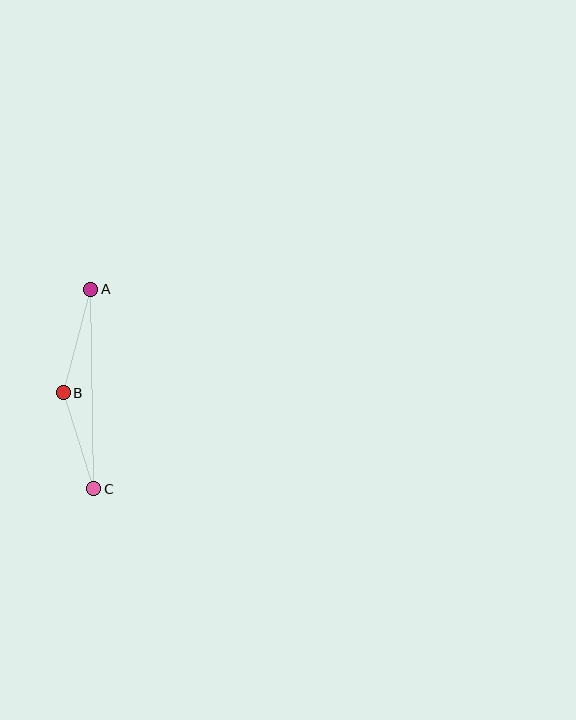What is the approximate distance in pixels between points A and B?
The distance between A and B is approximately 107 pixels.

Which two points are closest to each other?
Points B and C are closest to each other.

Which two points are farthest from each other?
Points A and C are farthest from each other.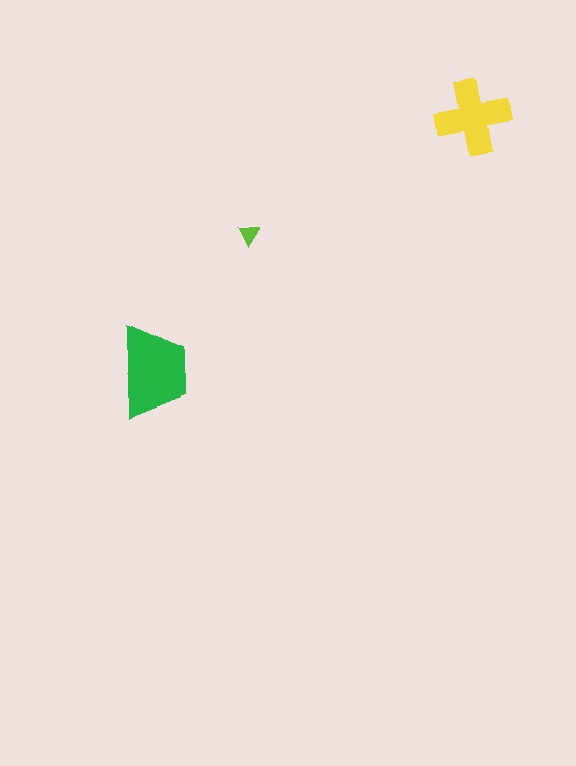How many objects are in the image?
There are 3 objects in the image.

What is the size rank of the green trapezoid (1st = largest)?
1st.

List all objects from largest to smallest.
The green trapezoid, the yellow cross, the lime triangle.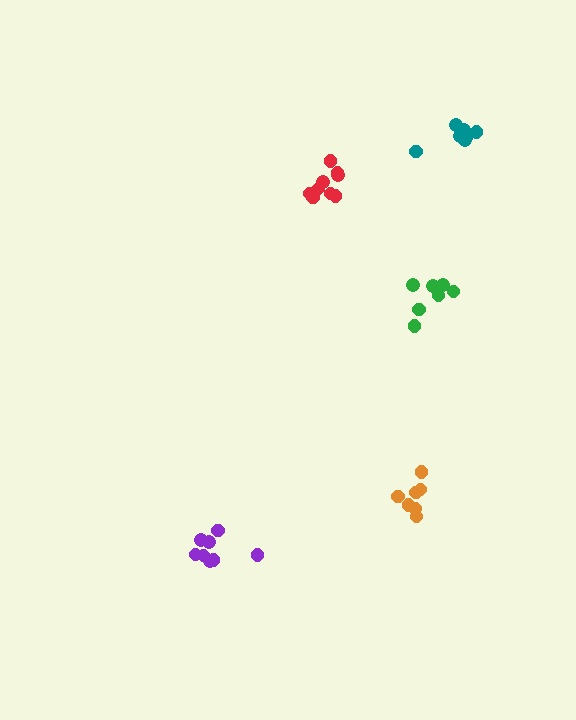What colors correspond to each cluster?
The clusters are colored: green, purple, red, orange, teal.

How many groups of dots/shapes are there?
There are 5 groups.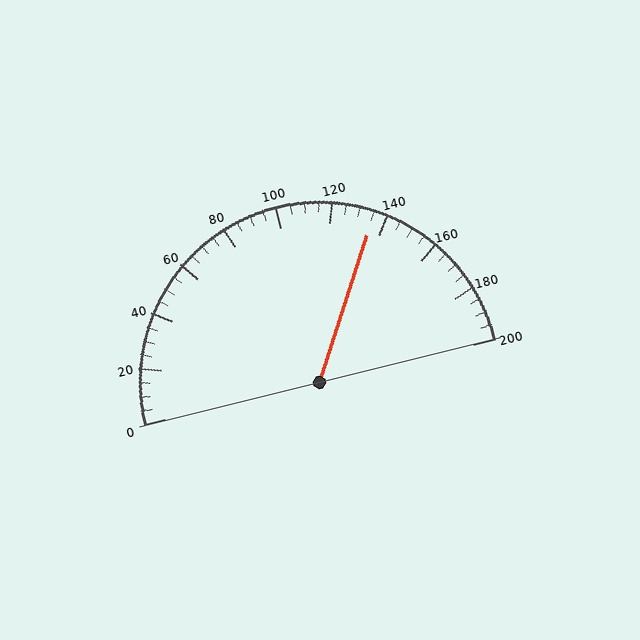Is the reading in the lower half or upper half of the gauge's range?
The reading is in the upper half of the range (0 to 200).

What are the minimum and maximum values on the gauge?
The gauge ranges from 0 to 200.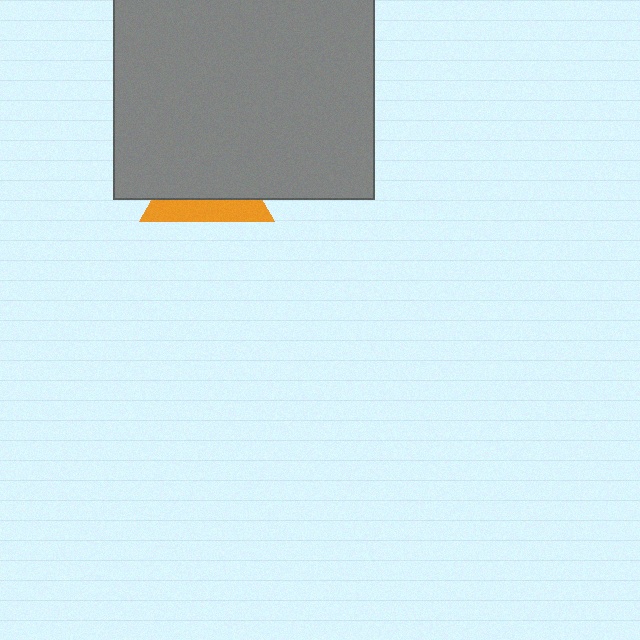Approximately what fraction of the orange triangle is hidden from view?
Roughly 66% of the orange triangle is hidden behind the gray square.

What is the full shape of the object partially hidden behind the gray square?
The partially hidden object is an orange triangle.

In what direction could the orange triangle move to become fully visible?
The orange triangle could move down. That would shift it out from behind the gray square entirely.